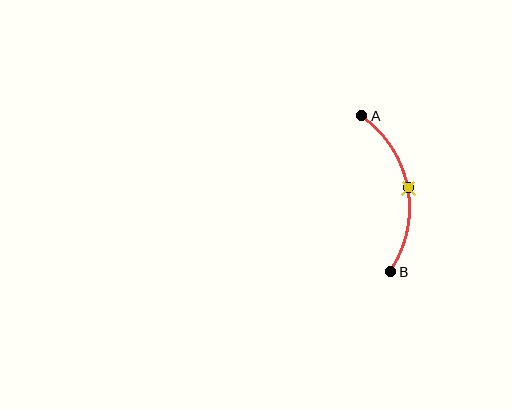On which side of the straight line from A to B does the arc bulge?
The arc bulges to the right of the straight line connecting A and B.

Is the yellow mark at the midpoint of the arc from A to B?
Yes. The yellow mark lies on the arc at equal arc-length from both A and B — it is the arc midpoint.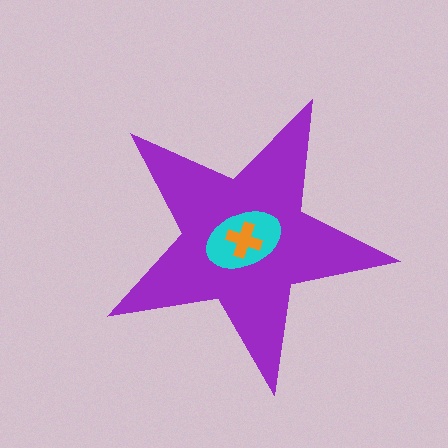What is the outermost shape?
The purple star.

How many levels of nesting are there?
3.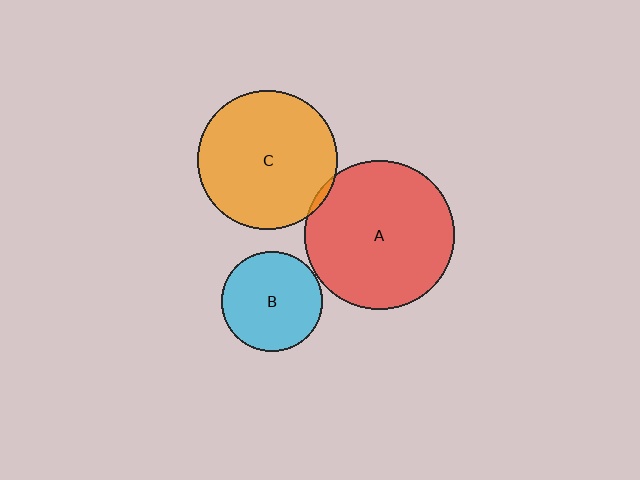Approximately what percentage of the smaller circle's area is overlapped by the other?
Approximately 5%.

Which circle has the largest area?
Circle A (red).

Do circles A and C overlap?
Yes.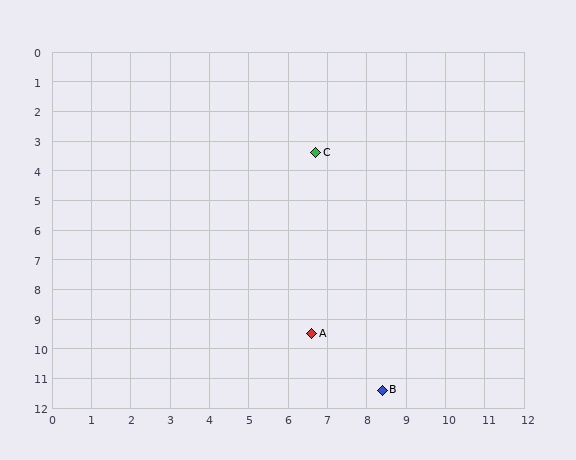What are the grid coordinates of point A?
Point A is at approximately (6.6, 9.5).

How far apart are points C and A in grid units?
Points C and A are about 6.1 grid units apart.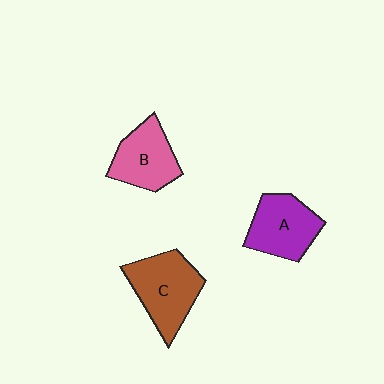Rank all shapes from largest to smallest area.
From largest to smallest: C (brown), A (purple), B (pink).